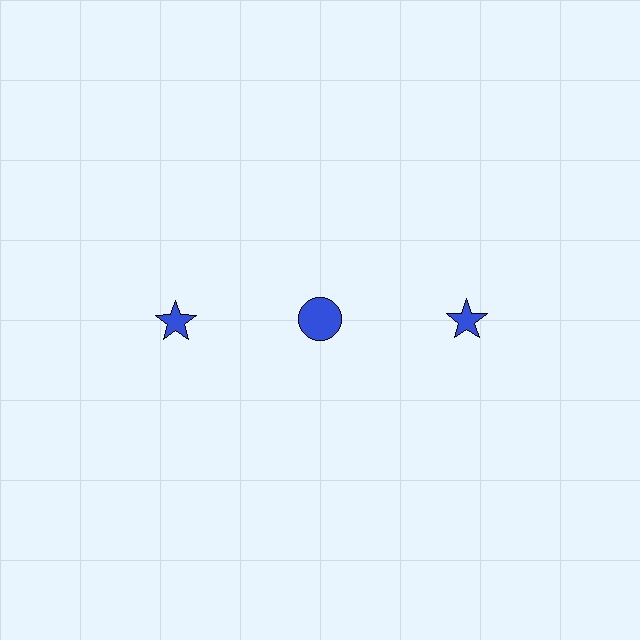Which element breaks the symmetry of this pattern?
The blue circle in the top row, second from left column breaks the symmetry. All other shapes are blue stars.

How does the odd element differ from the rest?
It has a different shape: circle instead of star.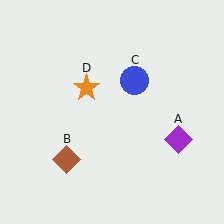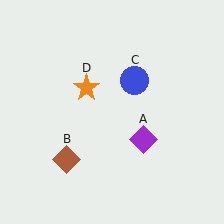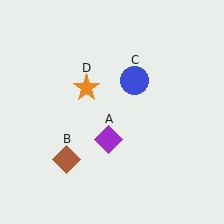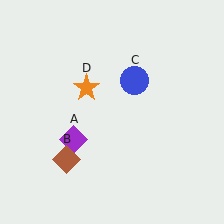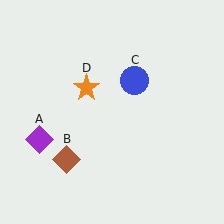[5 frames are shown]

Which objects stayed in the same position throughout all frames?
Brown diamond (object B) and blue circle (object C) and orange star (object D) remained stationary.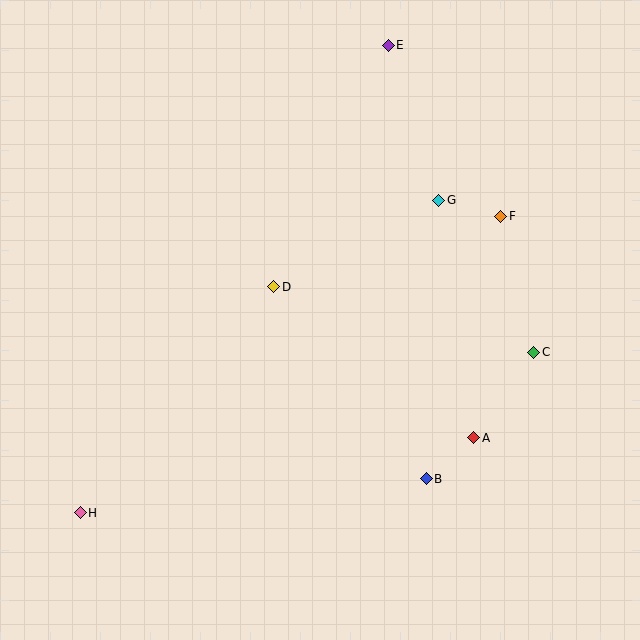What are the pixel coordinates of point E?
Point E is at (388, 45).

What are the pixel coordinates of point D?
Point D is at (274, 287).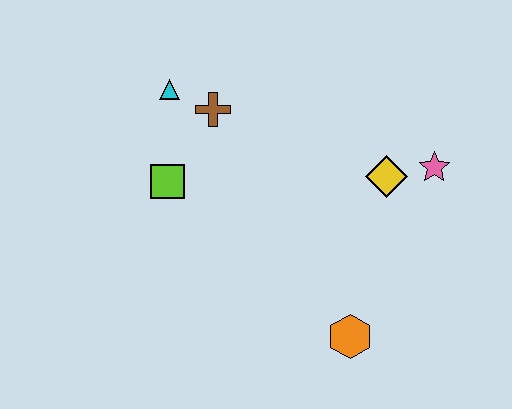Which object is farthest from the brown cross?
The orange hexagon is farthest from the brown cross.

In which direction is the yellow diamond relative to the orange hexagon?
The yellow diamond is above the orange hexagon.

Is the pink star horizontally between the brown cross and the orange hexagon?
No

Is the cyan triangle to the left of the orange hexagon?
Yes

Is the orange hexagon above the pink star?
No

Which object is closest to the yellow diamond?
The pink star is closest to the yellow diamond.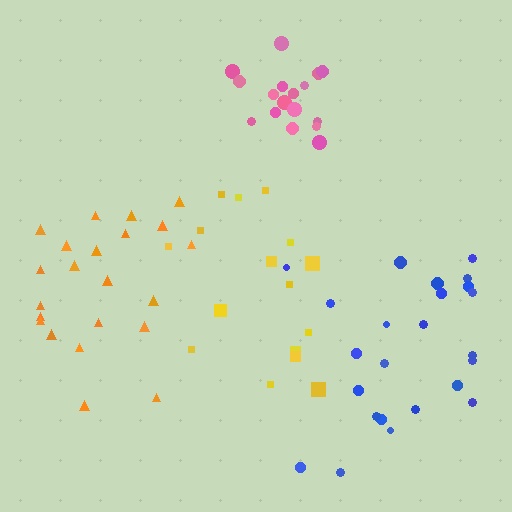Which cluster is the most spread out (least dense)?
Yellow.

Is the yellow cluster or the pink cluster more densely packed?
Pink.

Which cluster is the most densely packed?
Pink.